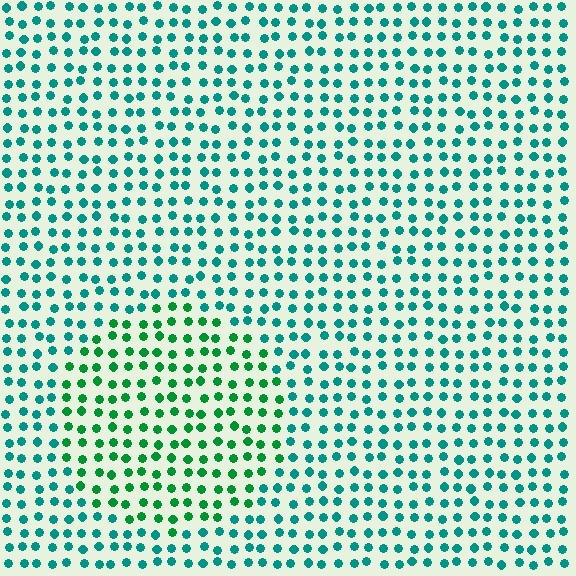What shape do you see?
I see a circle.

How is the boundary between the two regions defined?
The boundary is defined purely by a slight shift in hue (about 35 degrees). Spacing, size, and orientation are identical on both sides.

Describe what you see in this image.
The image is filled with small teal elements in a uniform arrangement. A circle-shaped region is visible where the elements are tinted to a slightly different hue, forming a subtle color boundary.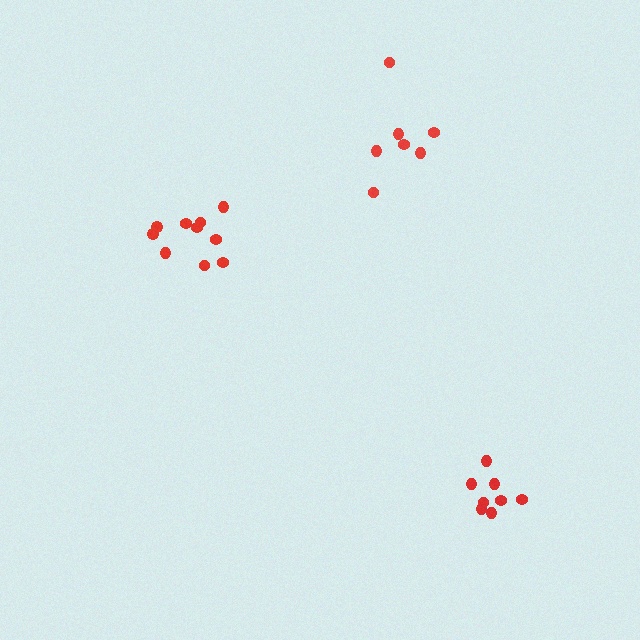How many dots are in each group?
Group 1: 7 dots, Group 2: 10 dots, Group 3: 8 dots (25 total).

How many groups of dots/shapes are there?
There are 3 groups.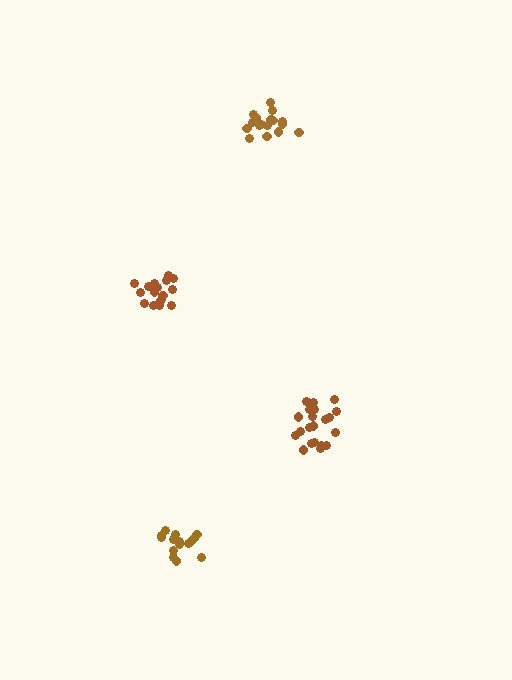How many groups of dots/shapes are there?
There are 4 groups.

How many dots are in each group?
Group 1: 17 dots, Group 2: 21 dots, Group 3: 16 dots, Group 4: 17 dots (71 total).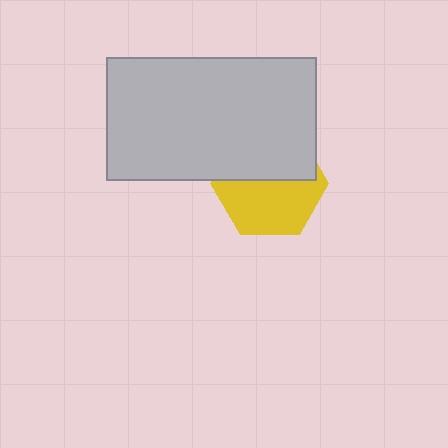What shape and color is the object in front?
The object in front is a light gray rectangle.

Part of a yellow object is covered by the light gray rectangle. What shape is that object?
It is a hexagon.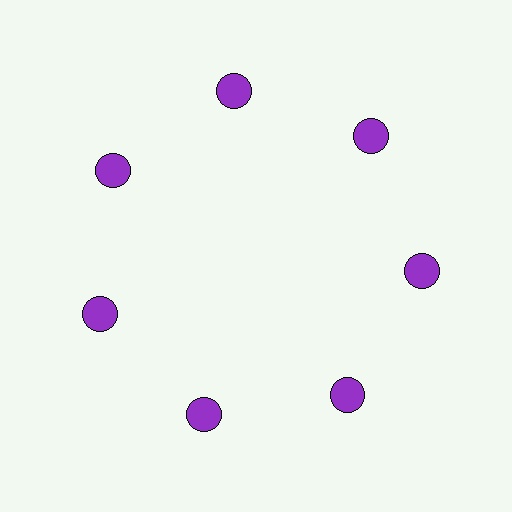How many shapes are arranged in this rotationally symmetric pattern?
There are 7 shapes, arranged in 7 groups of 1.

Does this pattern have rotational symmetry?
Yes, this pattern has 7-fold rotational symmetry. It looks the same after rotating 51 degrees around the center.